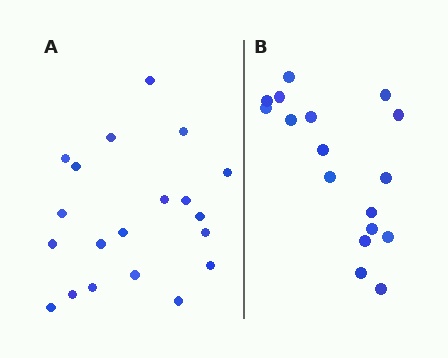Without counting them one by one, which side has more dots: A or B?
Region A (the left region) has more dots.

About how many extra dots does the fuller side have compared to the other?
Region A has just a few more — roughly 2 or 3 more dots than region B.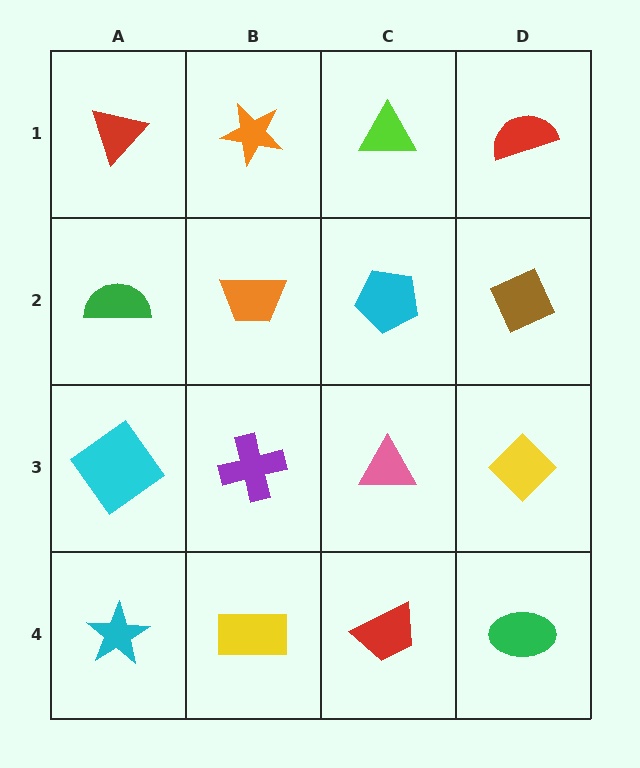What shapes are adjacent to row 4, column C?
A pink triangle (row 3, column C), a yellow rectangle (row 4, column B), a green ellipse (row 4, column D).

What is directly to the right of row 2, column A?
An orange trapezoid.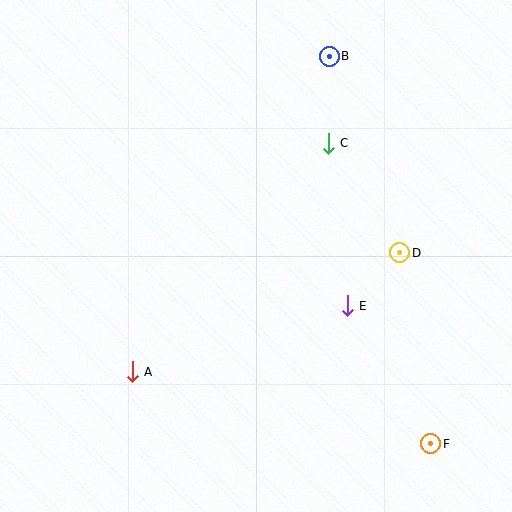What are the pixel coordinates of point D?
Point D is at (400, 253).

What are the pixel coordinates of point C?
Point C is at (328, 143).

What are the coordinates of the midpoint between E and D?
The midpoint between E and D is at (374, 279).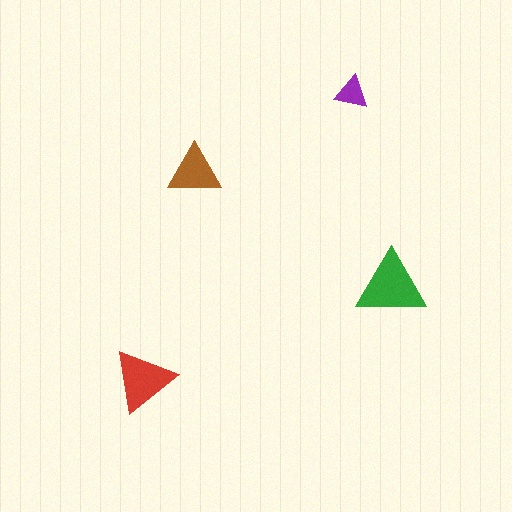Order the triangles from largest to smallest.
the green one, the red one, the brown one, the purple one.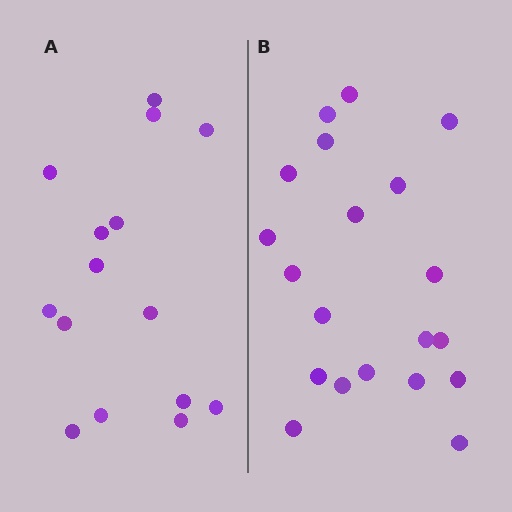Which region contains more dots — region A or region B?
Region B (the right region) has more dots.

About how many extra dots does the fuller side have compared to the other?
Region B has about 5 more dots than region A.